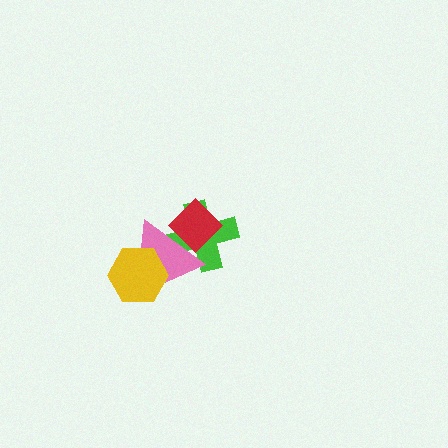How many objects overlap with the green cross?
2 objects overlap with the green cross.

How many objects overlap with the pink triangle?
3 objects overlap with the pink triangle.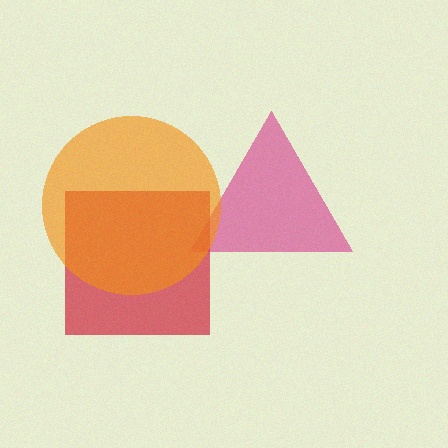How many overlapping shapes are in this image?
There are 3 overlapping shapes in the image.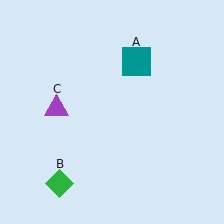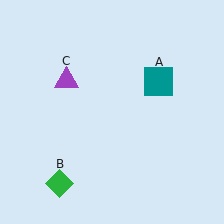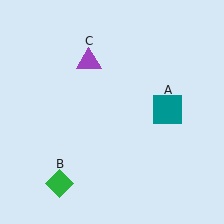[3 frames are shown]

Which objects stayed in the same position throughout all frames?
Green diamond (object B) remained stationary.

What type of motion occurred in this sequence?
The teal square (object A), purple triangle (object C) rotated clockwise around the center of the scene.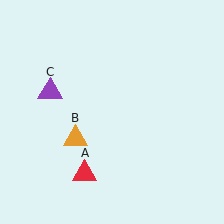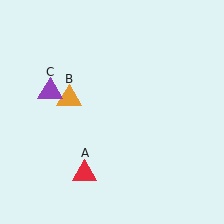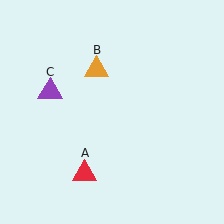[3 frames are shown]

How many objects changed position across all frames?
1 object changed position: orange triangle (object B).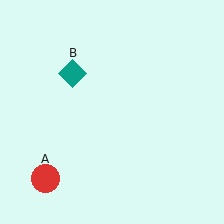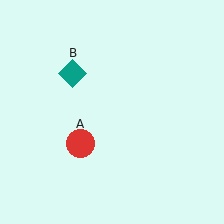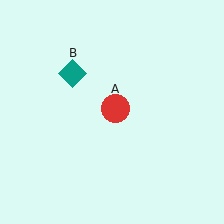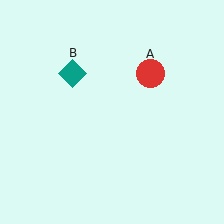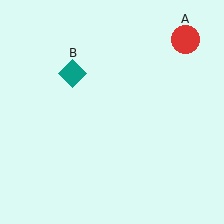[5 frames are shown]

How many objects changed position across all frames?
1 object changed position: red circle (object A).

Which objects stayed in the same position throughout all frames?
Teal diamond (object B) remained stationary.